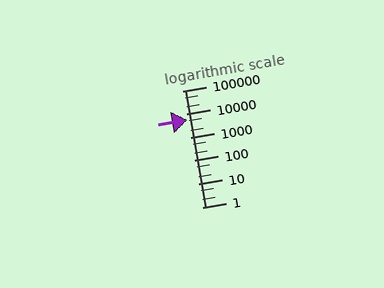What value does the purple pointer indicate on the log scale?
The pointer indicates approximately 5500.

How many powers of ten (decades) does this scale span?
The scale spans 5 decades, from 1 to 100000.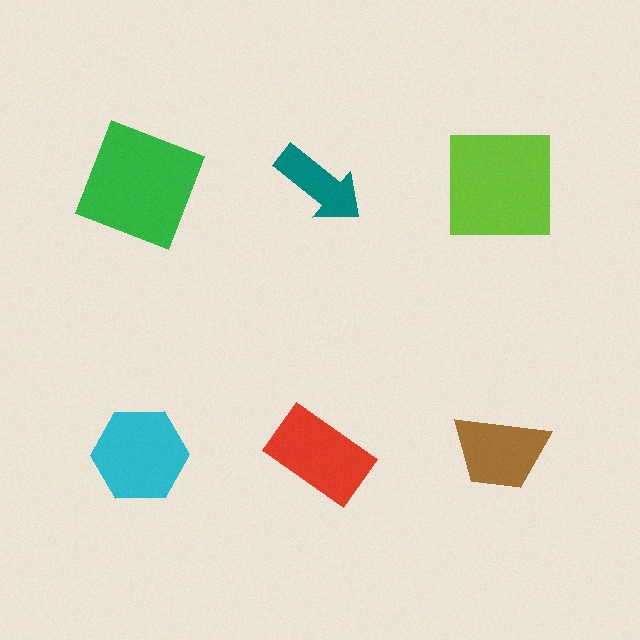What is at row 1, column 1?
A green square.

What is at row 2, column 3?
A brown trapezoid.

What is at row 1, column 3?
A lime square.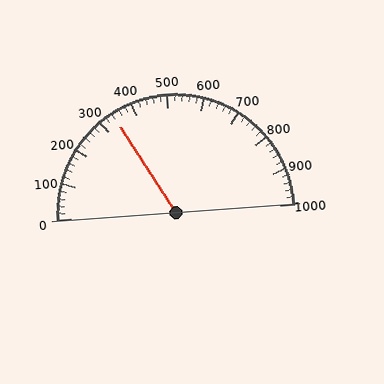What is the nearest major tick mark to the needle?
The nearest major tick mark is 300.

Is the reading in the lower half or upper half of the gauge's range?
The reading is in the lower half of the range (0 to 1000).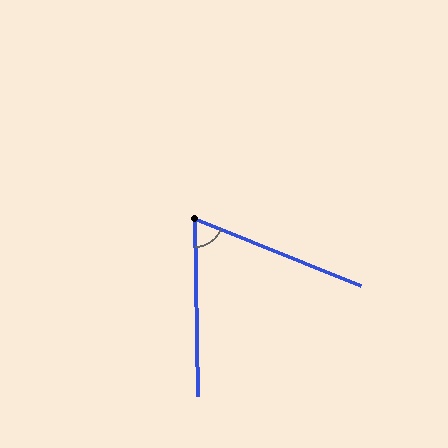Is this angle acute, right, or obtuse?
It is acute.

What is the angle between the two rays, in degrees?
Approximately 67 degrees.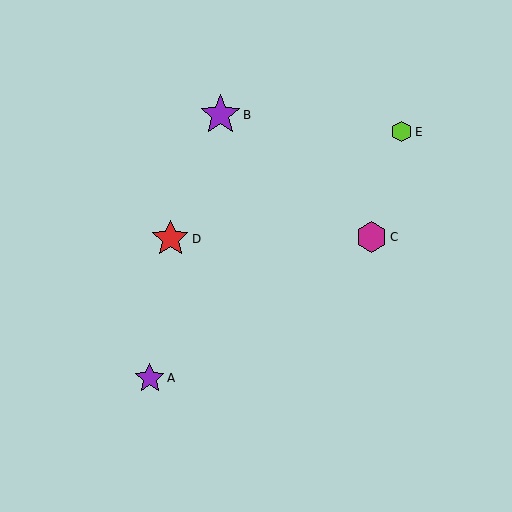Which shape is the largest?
The purple star (labeled B) is the largest.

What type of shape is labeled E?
Shape E is a lime hexagon.